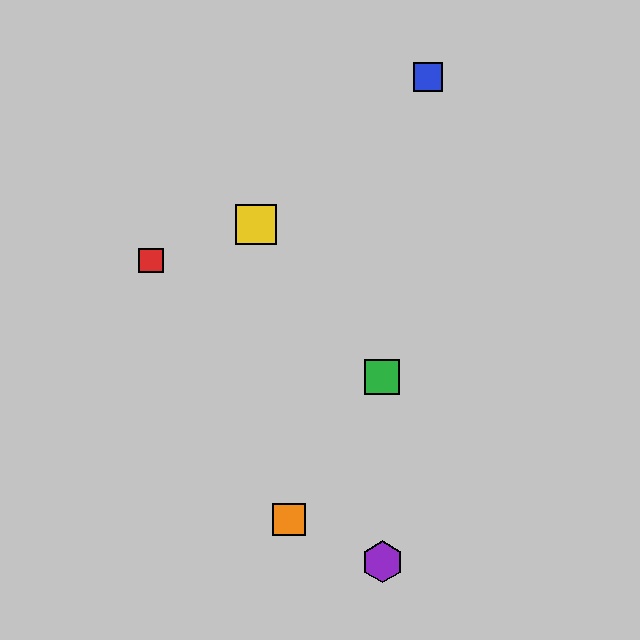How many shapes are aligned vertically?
2 shapes (the green square, the purple hexagon) are aligned vertically.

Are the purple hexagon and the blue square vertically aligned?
No, the purple hexagon is at x≈382 and the blue square is at x≈428.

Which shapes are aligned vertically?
The green square, the purple hexagon are aligned vertically.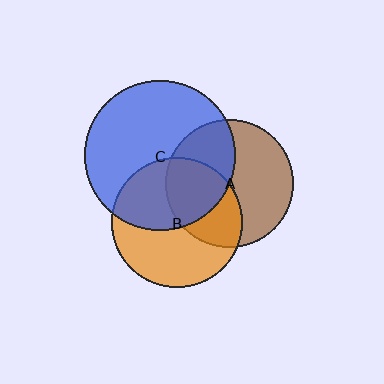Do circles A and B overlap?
Yes.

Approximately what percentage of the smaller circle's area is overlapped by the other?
Approximately 40%.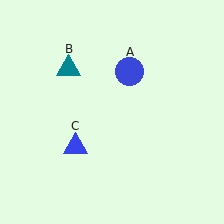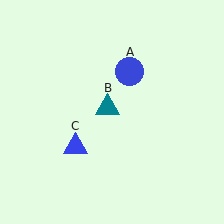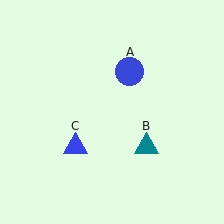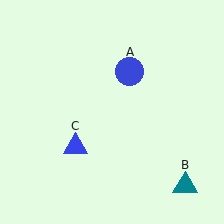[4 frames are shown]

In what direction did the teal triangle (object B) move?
The teal triangle (object B) moved down and to the right.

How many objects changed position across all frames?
1 object changed position: teal triangle (object B).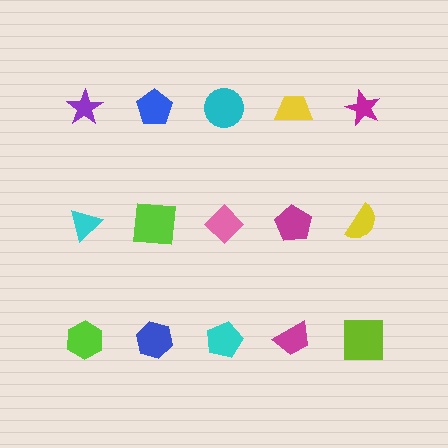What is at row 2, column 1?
A cyan triangle.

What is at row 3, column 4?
A magenta trapezoid.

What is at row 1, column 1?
A purple star.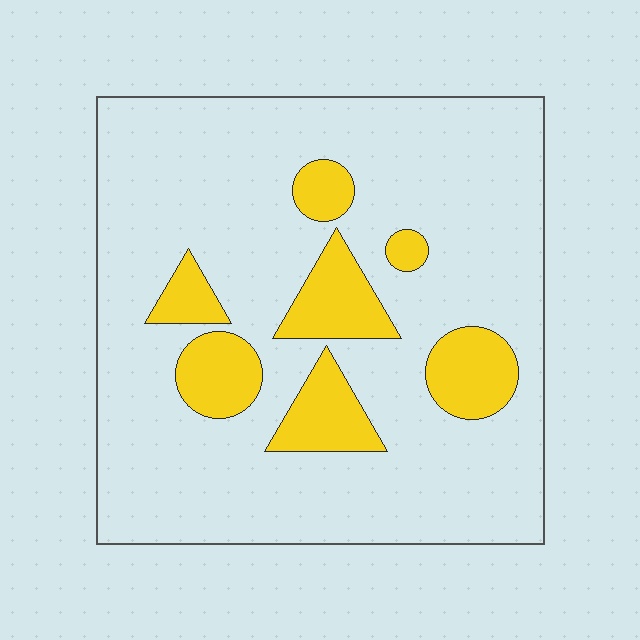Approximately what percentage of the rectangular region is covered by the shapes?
Approximately 15%.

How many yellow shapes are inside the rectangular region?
7.